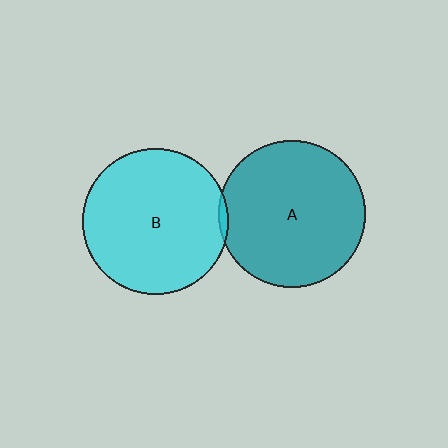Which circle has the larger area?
Circle A (teal).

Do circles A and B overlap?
Yes.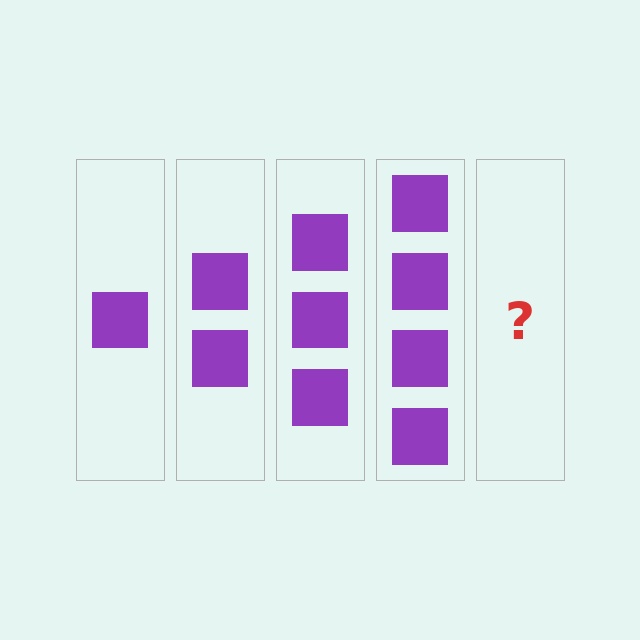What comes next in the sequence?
The next element should be 5 squares.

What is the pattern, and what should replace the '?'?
The pattern is that each step adds one more square. The '?' should be 5 squares.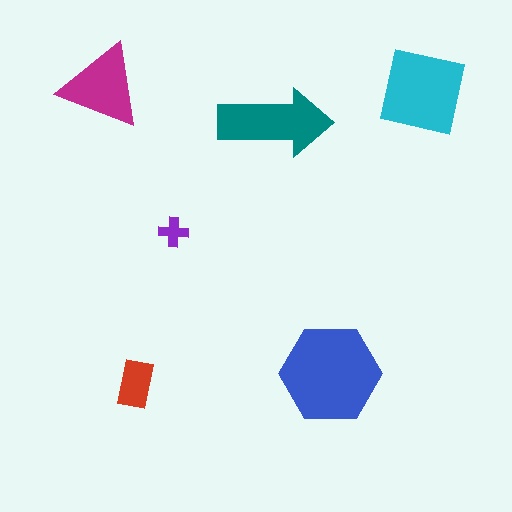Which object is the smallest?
The purple cross.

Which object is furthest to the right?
The cyan square is rightmost.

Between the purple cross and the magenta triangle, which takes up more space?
The magenta triangle.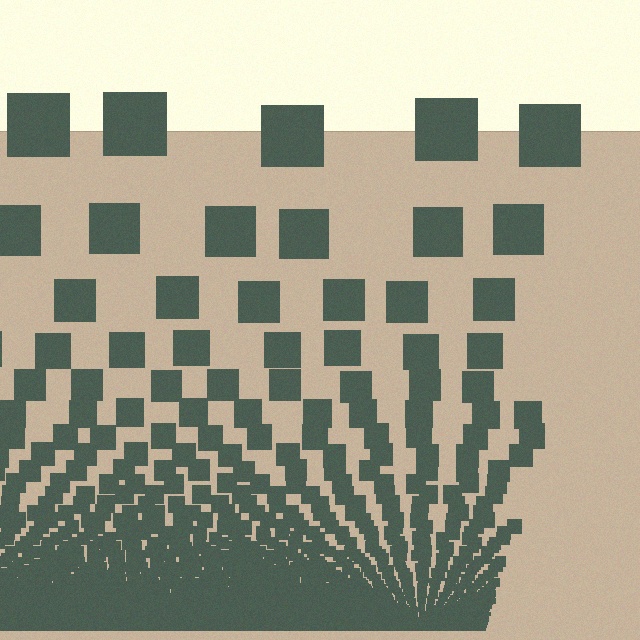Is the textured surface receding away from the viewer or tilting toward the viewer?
The surface appears to tilt toward the viewer. Texture elements get larger and sparser toward the top.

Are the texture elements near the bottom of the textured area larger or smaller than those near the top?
Smaller. The gradient is inverted — elements near the bottom are smaller and denser.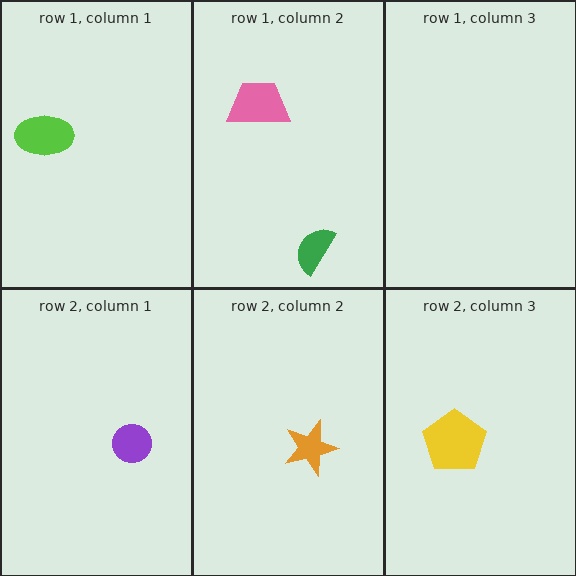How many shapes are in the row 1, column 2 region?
2.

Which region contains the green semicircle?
The row 1, column 2 region.